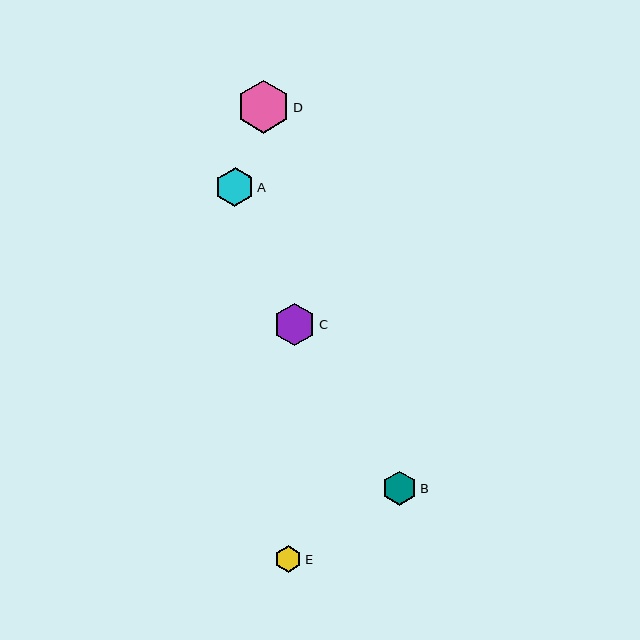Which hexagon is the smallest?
Hexagon E is the smallest with a size of approximately 27 pixels.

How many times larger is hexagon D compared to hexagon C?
Hexagon D is approximately 1.3 times the size of hexagon C.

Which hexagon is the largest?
Hexagon D is the largest with a size of approximately 53 pixels.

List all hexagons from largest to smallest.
From largest to smallest: D, C, A, B, E.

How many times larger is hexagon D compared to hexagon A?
Hexagon D is approximately 1.4 times the size of hexagon A.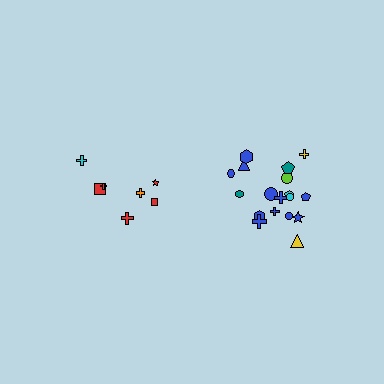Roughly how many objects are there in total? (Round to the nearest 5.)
Roughly 25 objects in total.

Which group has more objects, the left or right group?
The right group.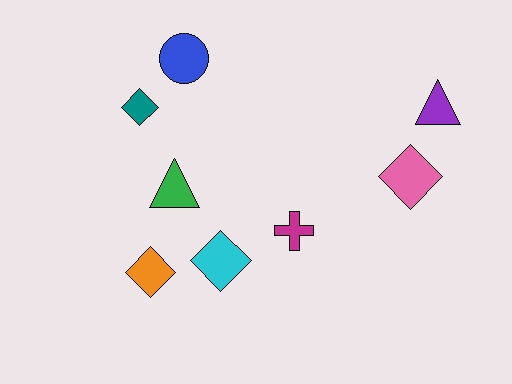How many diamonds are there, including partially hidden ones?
There are 4 diamonds.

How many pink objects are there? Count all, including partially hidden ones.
There is 1 pink object.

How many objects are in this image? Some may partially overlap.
There are 8 objects.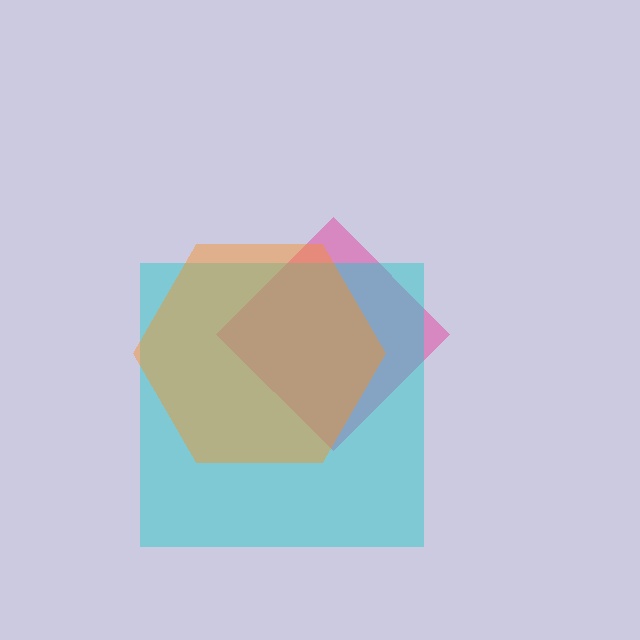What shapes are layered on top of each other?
The layered shapes are: a pink diamond, a cyan square, an orange hexagon.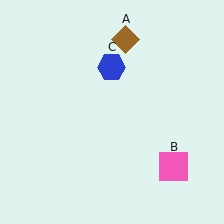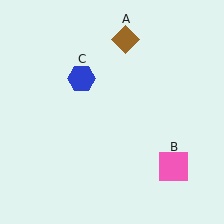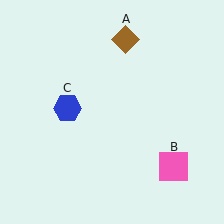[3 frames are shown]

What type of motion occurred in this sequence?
The blue hexagon (object C) rotated counterclockwise around the center of the scene.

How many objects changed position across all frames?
1 object changed position: blue hexagon (object C).